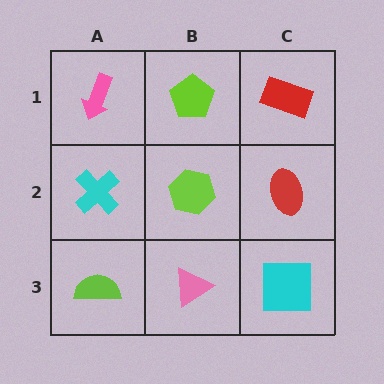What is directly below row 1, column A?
A cyan cross.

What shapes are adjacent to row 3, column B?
A lime hexagon (row 2, column B), a lime semicircle (row 3, column A), a cyan square (row 3, column C).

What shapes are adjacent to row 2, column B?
A lime pentagon (row 1, column B), a pink triangle (row 3, column B), a cyan cross (row 2, column A), a red ellipse (row 2, column C).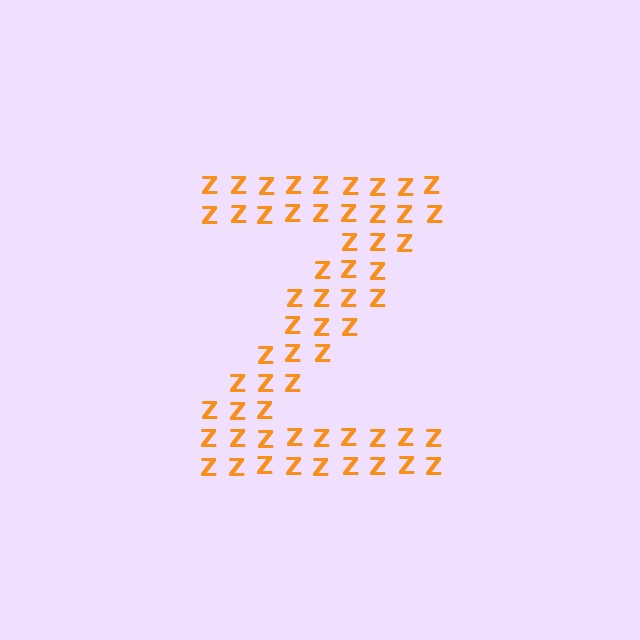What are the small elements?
The small elements are letter Z's.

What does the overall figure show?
The overall figure shows the letter Z.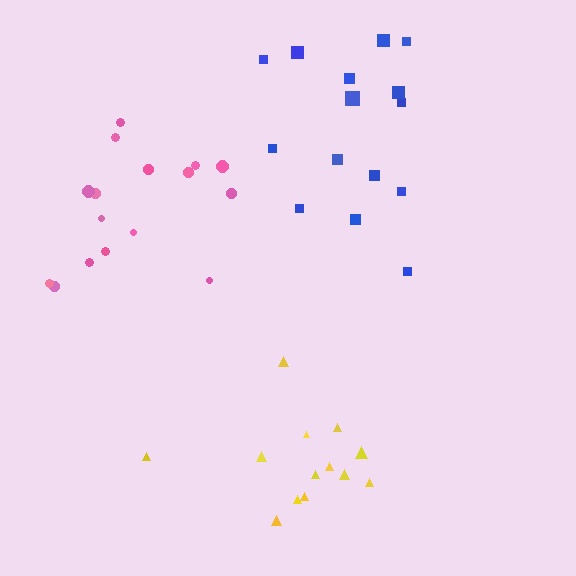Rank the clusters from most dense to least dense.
yellow, blue, pink.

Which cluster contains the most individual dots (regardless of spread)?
Pink (16).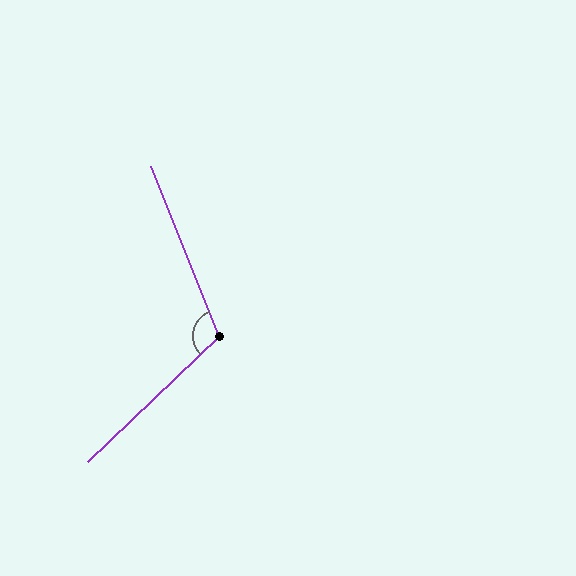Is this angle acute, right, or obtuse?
It is obtuse.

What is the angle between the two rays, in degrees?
Approximately 112 degrees.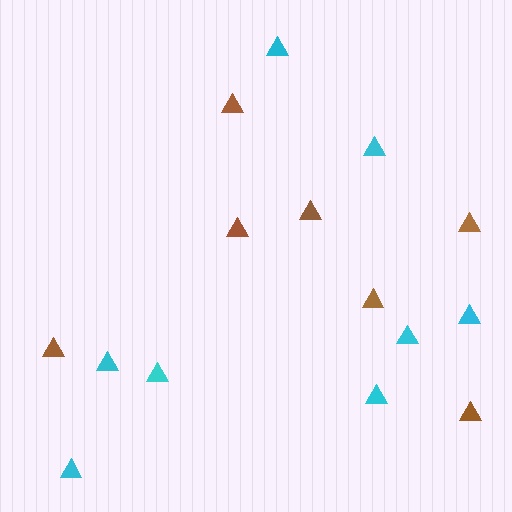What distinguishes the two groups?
There are 2 groups: one group of cyan triangles (8) and one group of brown triangles (7).